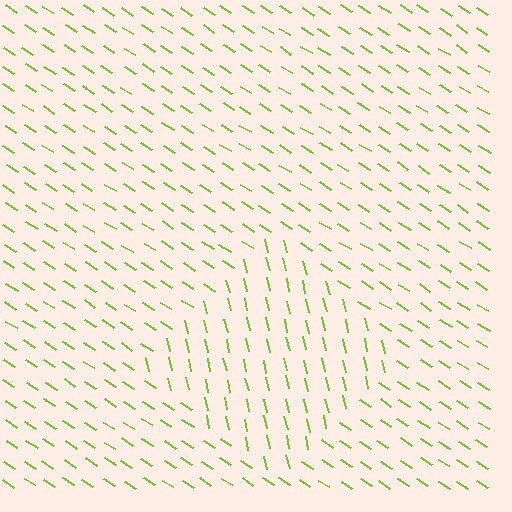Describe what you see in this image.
The image is filled with small lime line segments. A diamond region in the image has lines oriented differently from the surrounding lines, creating a visible texture boundary.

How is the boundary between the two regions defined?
The boundary is defined purely by a change in line orientation (approximately 45 degrees difference). All lines are the same color and thickness.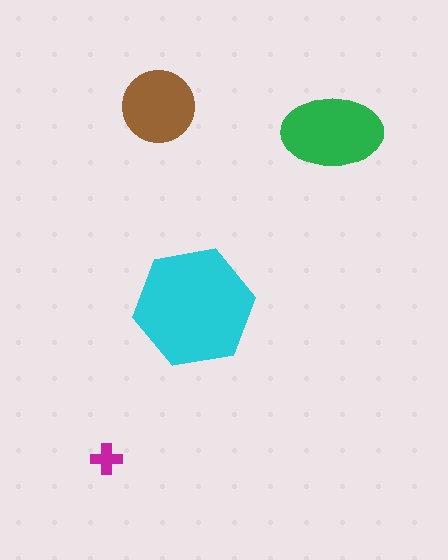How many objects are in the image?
There are 4 objects in the image.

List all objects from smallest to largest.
The magenta cross, the brown circle, the green ellipse, the cyan hexagon.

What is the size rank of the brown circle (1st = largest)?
3rd.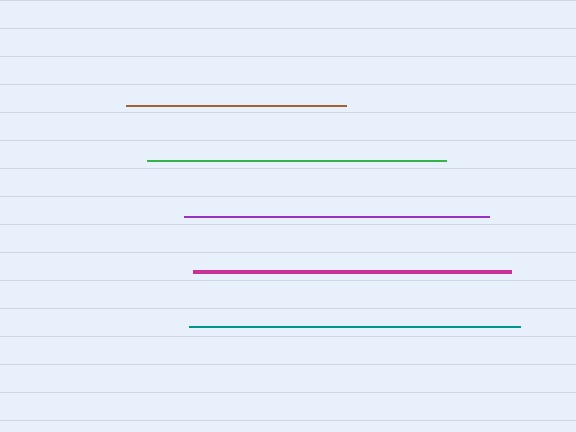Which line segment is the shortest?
The brown line is the shortest at approximately 220 pixels.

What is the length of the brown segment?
The brown segment is approximately 220 pixels long.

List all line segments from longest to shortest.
From longest to shortest: teal, magenta, purple, green, brown.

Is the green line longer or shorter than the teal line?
The teal line is longer than the green line.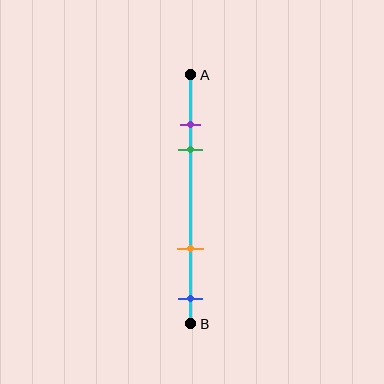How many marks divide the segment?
There are 4 marks dividing the segment.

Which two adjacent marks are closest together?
The purple and green marks are the closest adjacent pair.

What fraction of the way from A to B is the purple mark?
The purple mark is approximately 20% (0.2) of the way from A to B.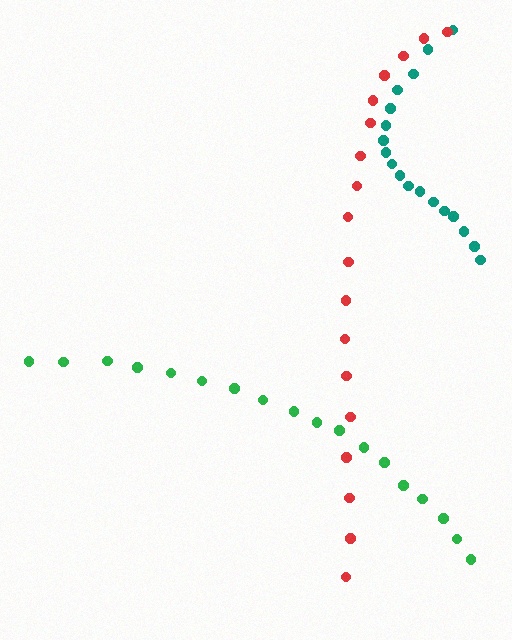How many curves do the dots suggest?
There are 3 distinct paths.